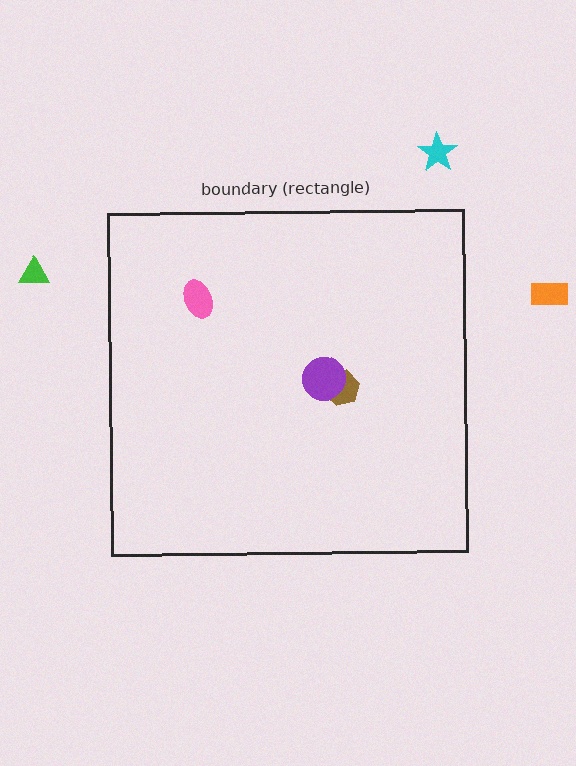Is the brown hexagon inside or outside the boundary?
Inside.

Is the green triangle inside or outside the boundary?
Outside.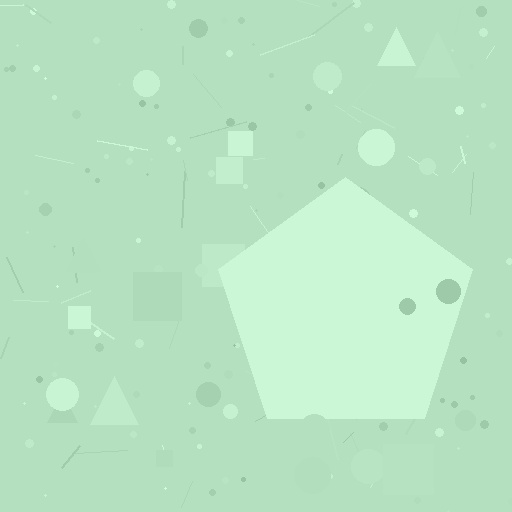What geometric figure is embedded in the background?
A pentagon is embedded in the background.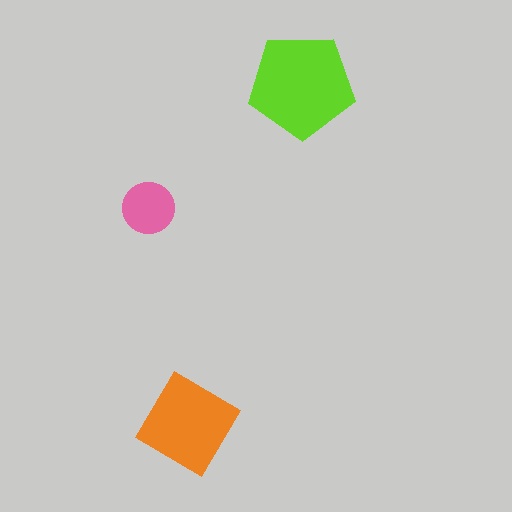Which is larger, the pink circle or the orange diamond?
The orange diamond.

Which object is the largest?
The lime pentagon.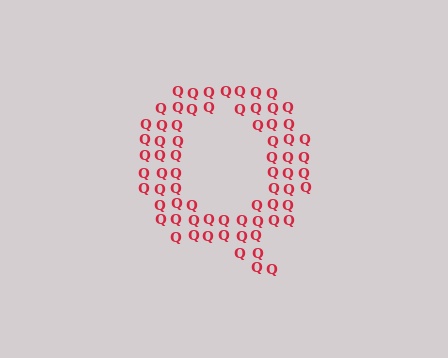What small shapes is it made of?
It is made of small letter Q's.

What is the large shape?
The large shape is the letter Q.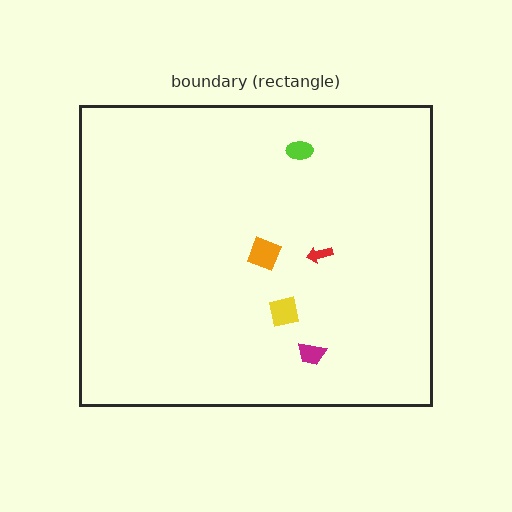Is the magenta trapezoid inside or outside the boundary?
Inside.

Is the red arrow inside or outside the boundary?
Inside.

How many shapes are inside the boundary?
5 inside, 0 outside.